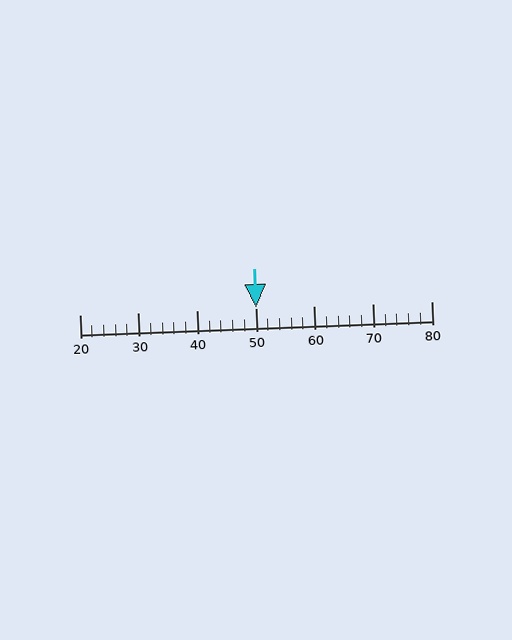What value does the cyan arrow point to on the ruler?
The cyan arrow points to approximately 50.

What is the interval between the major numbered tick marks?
The major tick marks are spaced 10 units apart.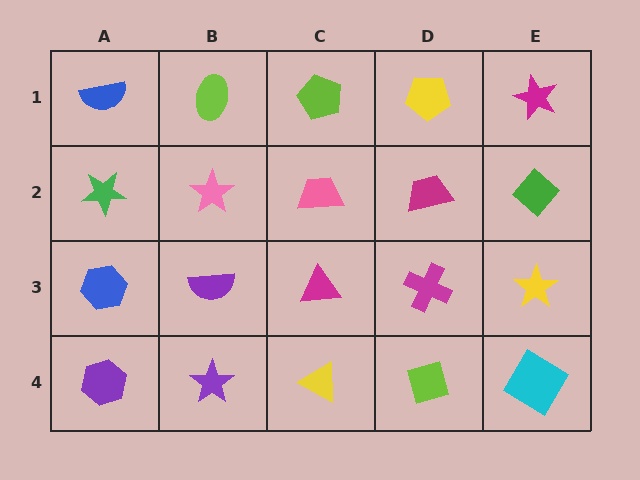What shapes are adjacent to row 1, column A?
A green star (row 2, column A), a lime ellipse (row 1, column B).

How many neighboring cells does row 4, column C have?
3.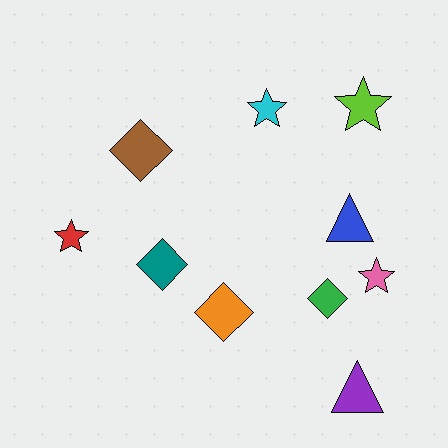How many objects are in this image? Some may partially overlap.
There are 10 objects.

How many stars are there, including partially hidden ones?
There are 4 stars.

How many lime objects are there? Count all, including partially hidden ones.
There is 1 lime object.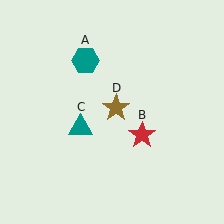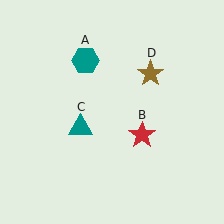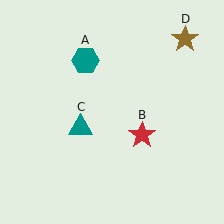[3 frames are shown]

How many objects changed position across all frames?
1 object changed position: brown star (object D).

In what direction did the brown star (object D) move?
The brown star (object D) moved up and to the right.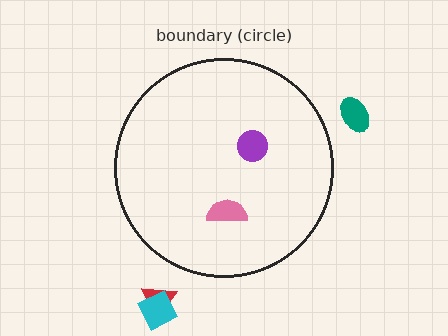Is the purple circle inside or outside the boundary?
Inside.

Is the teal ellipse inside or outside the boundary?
Outside.